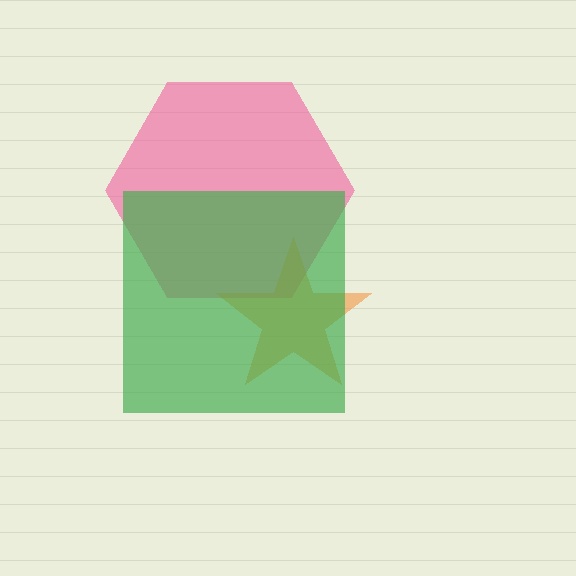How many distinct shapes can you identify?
There are 3 distinct shapes: a pink hexagon, an orange star, a green square.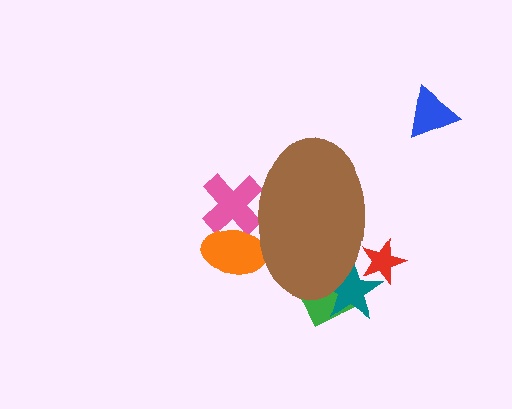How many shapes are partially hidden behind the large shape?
5 shapes are partially hidden.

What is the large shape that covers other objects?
A brown ellipse.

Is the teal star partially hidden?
Yes, the teal star is partially hidden behind the brown ellipse.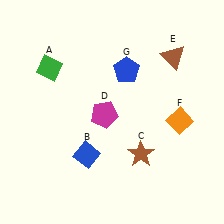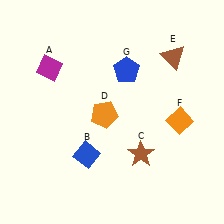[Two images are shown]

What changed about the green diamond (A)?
In Image 1, A is green. In Image 2, it changed to magenta.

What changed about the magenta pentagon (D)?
In Image 1, D is magenta. In Image 2, it changed to orange.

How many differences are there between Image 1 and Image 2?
There are 2 differences between the two images.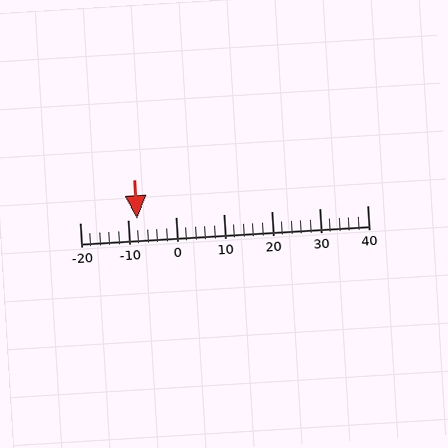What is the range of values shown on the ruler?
The ruler shows values from -20 to 40.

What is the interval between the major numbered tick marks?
The major tick marks are spaced 10 units apart.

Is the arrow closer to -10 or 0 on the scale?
The arrow is closer to -10.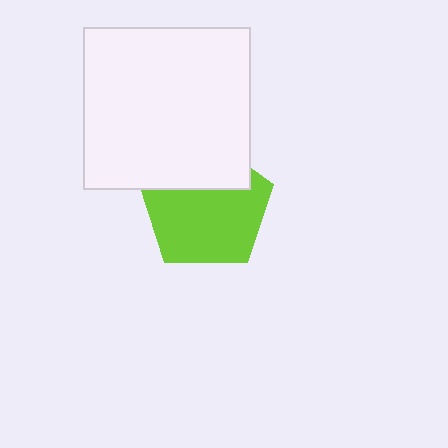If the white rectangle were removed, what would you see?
You would see the complete lime pentagon.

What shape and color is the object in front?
The object in front is a white rectangle.